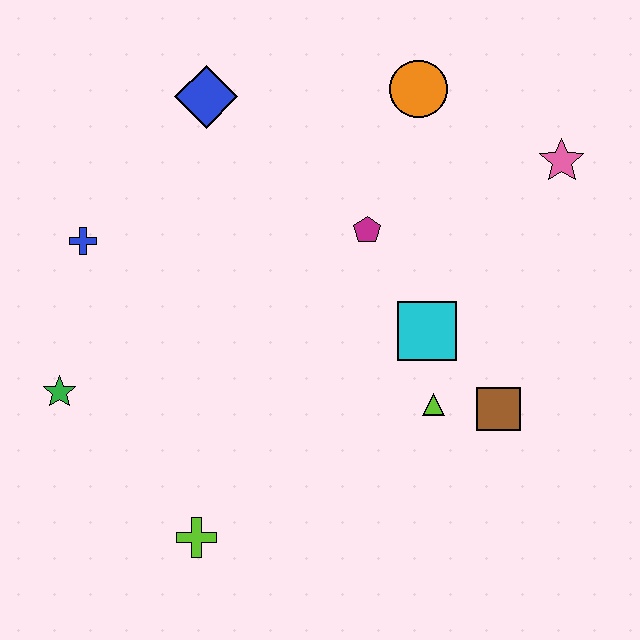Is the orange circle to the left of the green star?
No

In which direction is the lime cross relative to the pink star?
The lime cross is below the pink star.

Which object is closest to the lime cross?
The green star is closest to the lime cross.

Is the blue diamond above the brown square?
Yes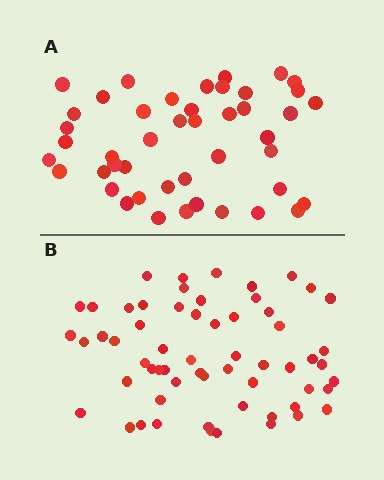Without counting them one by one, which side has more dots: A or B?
Region B (the bottom region) has more dots.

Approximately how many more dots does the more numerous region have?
Region B has approximately 15 more dots than region A.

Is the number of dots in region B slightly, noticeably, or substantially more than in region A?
Region B has noticeably more, but not dramatically so. The ratio is roughly 1.3 to 1.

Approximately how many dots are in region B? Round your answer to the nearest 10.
About 60 dots.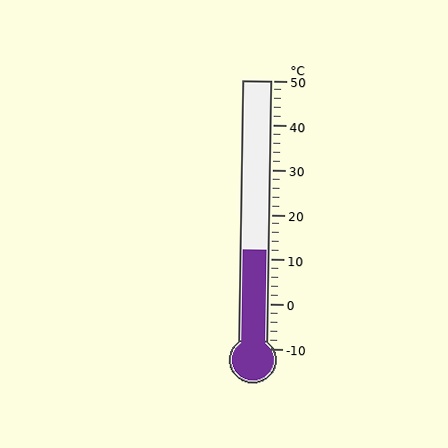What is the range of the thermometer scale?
The thermometer scale ranges from -10°C to 50°C.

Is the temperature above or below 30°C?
The temperature is below 30°C.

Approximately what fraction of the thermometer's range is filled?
The thermometer is filled to approximately 35% of its range.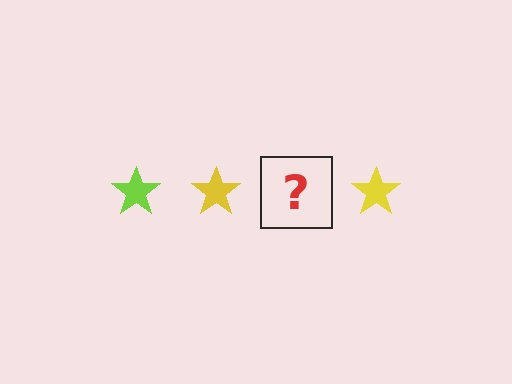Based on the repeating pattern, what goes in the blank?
The blank should be a lime star.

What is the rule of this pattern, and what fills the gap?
The rule is that the pattern cycles through lime, yellow stars. The gap should be filled with a lime star.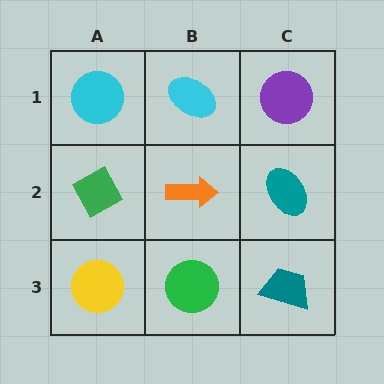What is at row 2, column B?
An orange arrow.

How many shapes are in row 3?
3 shapes.